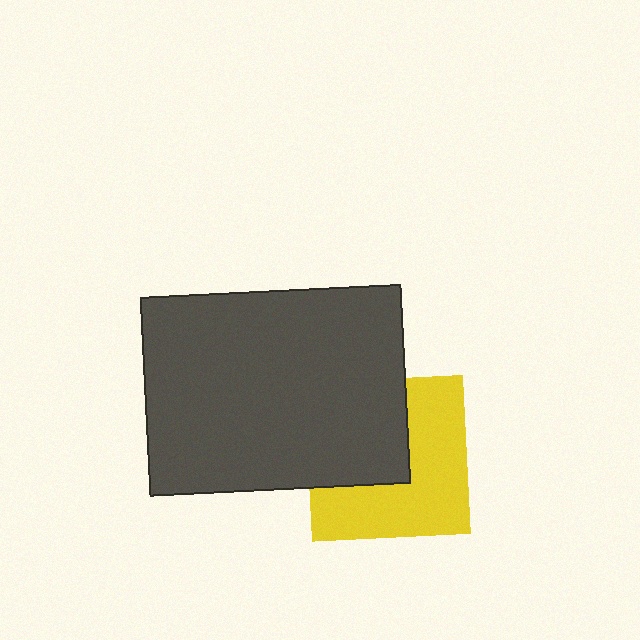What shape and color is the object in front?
The object in front is a dark gray rectangle.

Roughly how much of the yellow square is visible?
About half of it is visible (roughly 57%).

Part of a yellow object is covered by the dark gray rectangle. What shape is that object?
It is a square.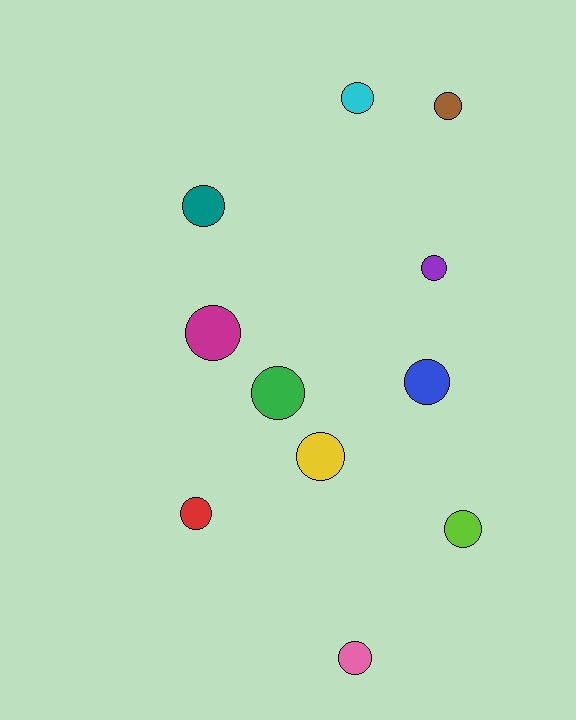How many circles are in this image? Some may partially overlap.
There are 11 circles.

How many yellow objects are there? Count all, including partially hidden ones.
There is 1 yellow object.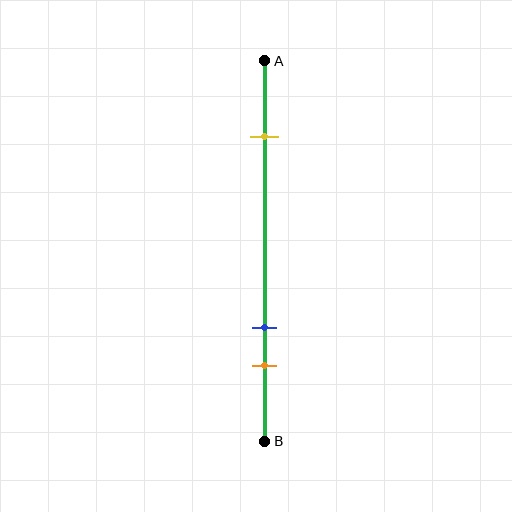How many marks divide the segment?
There are 3 marks dividing the segment.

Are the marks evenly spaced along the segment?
No, the marks are not evenly spaced.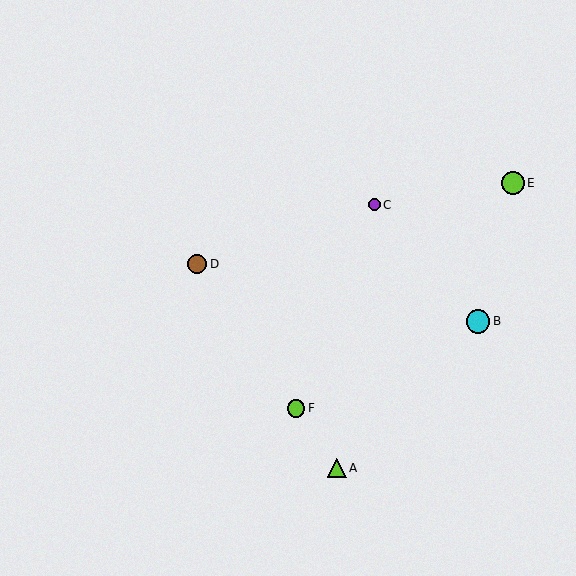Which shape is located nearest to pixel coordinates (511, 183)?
The lime circle (labeled E) at (513, 183) is nearest to that location.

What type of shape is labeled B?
Shape B is a cyan circle.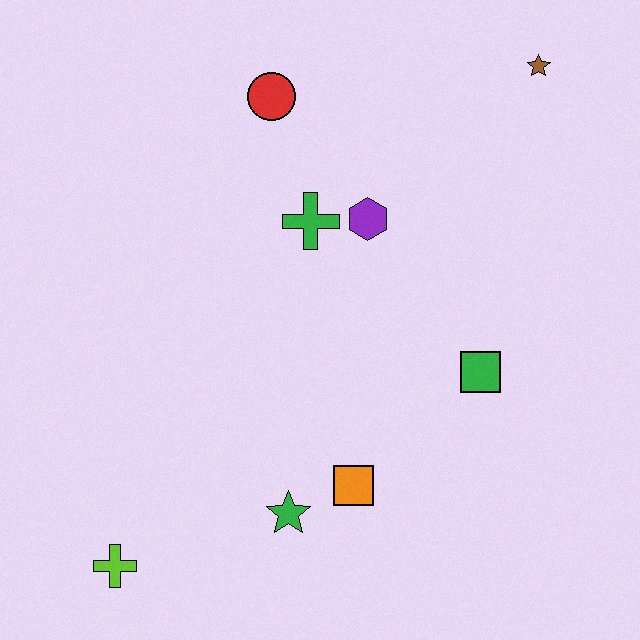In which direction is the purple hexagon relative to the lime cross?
The purple hexagon is above the lime cross.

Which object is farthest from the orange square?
The brown star is farthest from the orange square.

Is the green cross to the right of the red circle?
Yes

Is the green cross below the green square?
No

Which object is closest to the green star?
The orange square is closest to the green star.